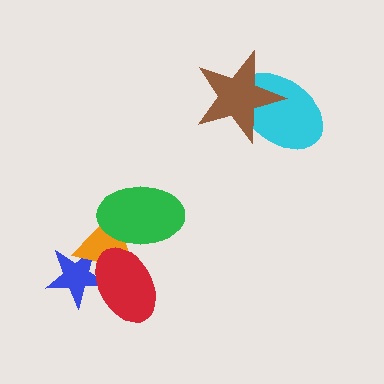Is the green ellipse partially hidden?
Yes, it is partially covered by another shape.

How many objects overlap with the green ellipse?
2 objects overlap with the green ellipse.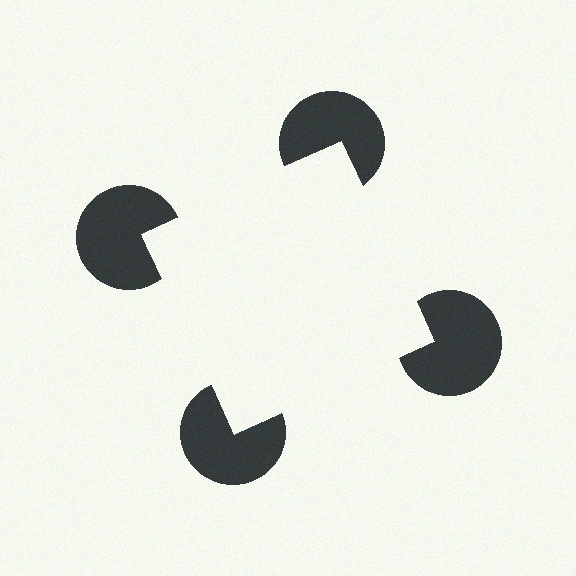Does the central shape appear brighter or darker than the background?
It typically appears slightly brighter than the background, even though no actual brightness change is drawn.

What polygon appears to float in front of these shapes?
An illusory square — its edges are inferred from the aligned wedge cuts in the pac-man discs, not physically drawn.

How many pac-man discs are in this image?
There are 4 — one at each vertex of the illusory square.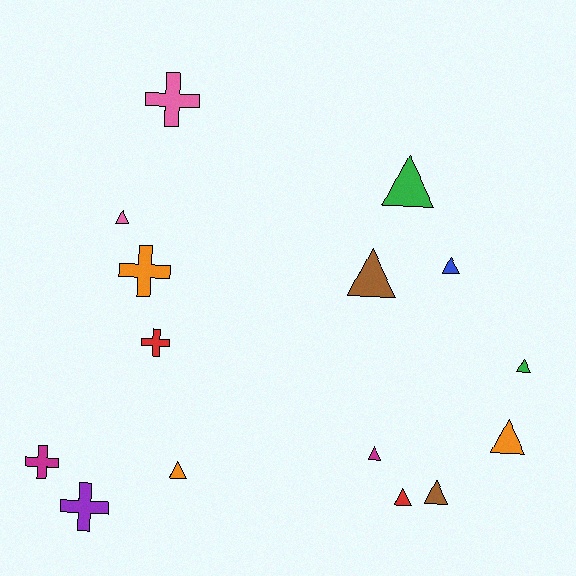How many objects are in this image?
There are 15 objects.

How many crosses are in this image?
There are 5 crosses.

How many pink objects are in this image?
There are 2 pink objects.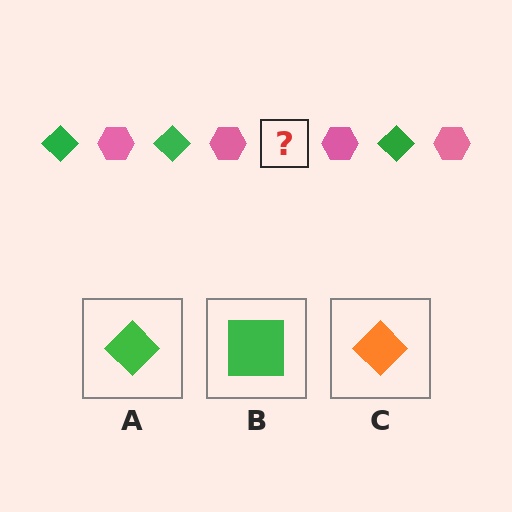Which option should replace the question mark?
Option A.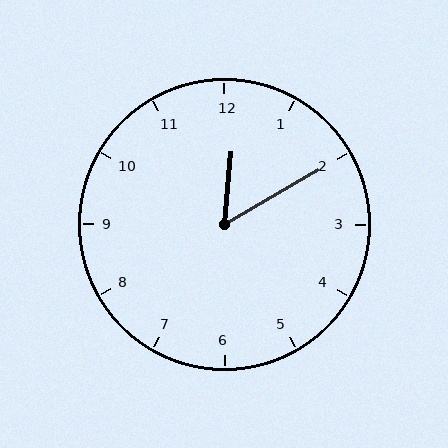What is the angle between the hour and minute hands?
Approximately 55 degrees.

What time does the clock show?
12:10.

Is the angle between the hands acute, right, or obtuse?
It is acute.